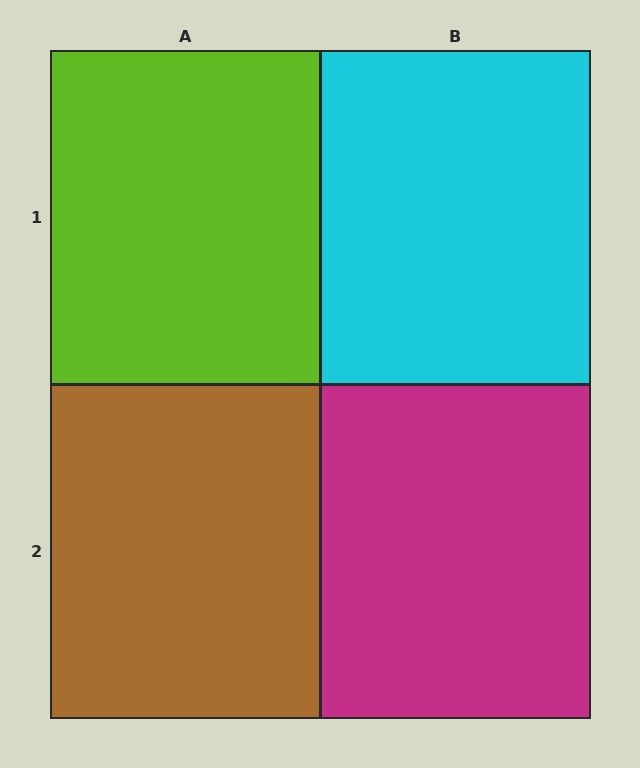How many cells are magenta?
1 cell is magenta.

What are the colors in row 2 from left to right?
Brown, magenta.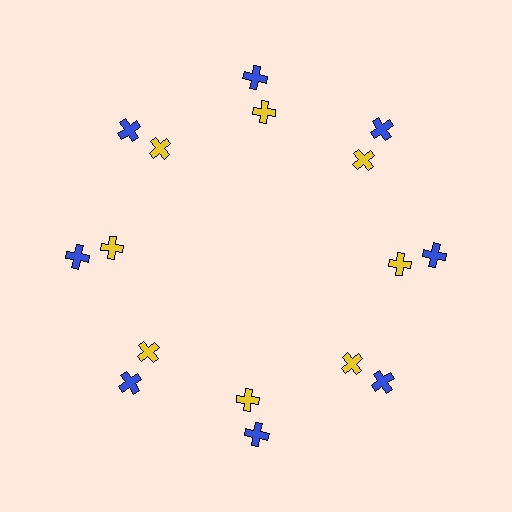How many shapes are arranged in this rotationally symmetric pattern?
There are 16 shapes, arranged in 8 groups of 2.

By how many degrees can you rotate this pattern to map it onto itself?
The pattern maps onto itself every 45 degrees of rotation.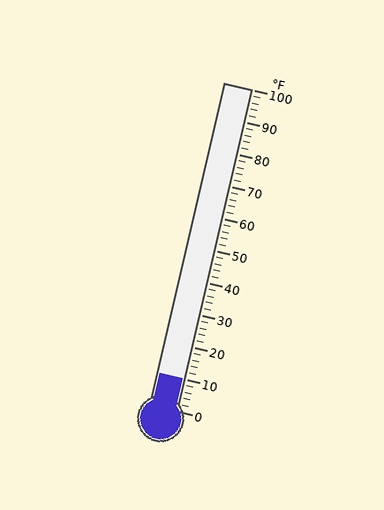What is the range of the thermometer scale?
The thermometer scale ranges from 0°F to 100°F.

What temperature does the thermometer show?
The thermometer shows approximately 10°F.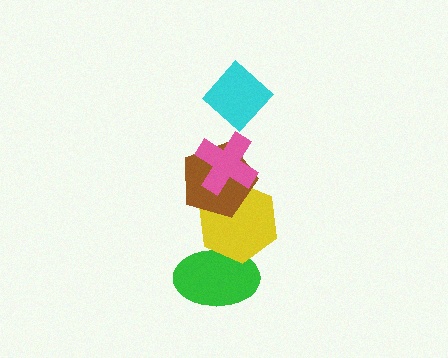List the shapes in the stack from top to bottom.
From top to bottom: the cyan diamond, the pink cross, the brown pentagon, the yellow hexagon, the green ellipse.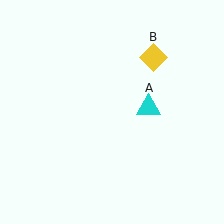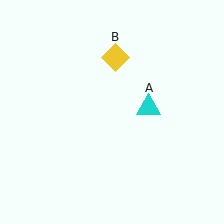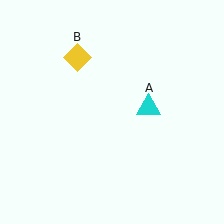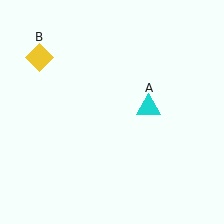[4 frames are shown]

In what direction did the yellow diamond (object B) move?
The yellow diamond (object B) moved left.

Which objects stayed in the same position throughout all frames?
Cyan triangle (object A) remained stationary.